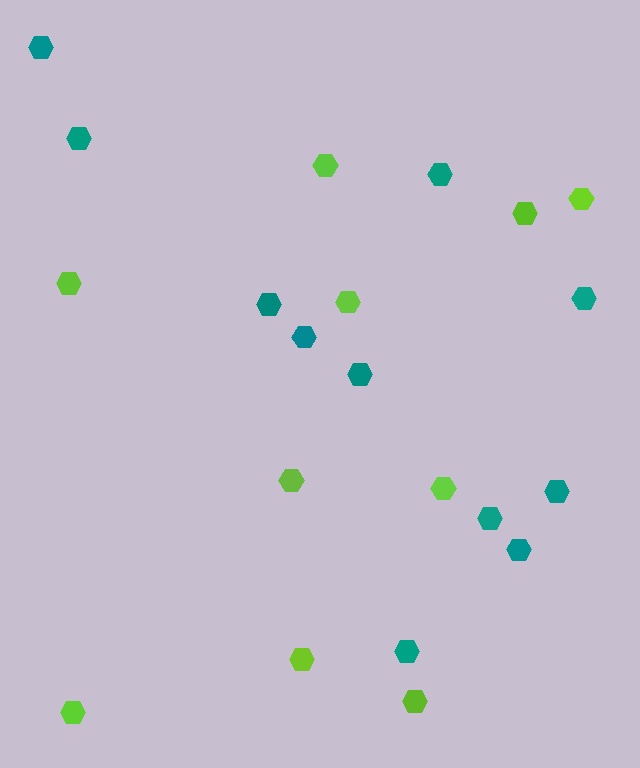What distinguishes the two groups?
There are 2 groups: one group of teal hexagons (11) and one group of lime hexagons (10).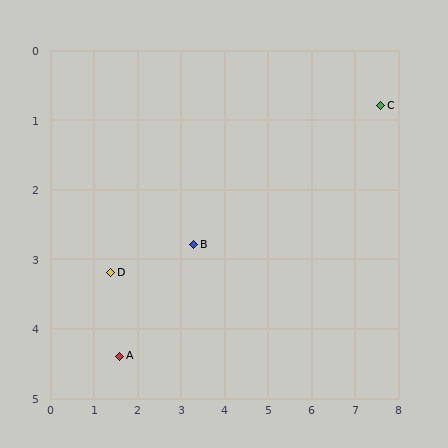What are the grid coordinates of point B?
Point B is at approximately (3.3, 2.8).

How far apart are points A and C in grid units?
Points A and C are about 7.0 grid units apart.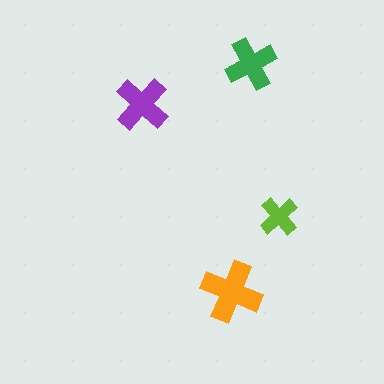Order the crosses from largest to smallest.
the orange one, the purple one, the green one, the lime one.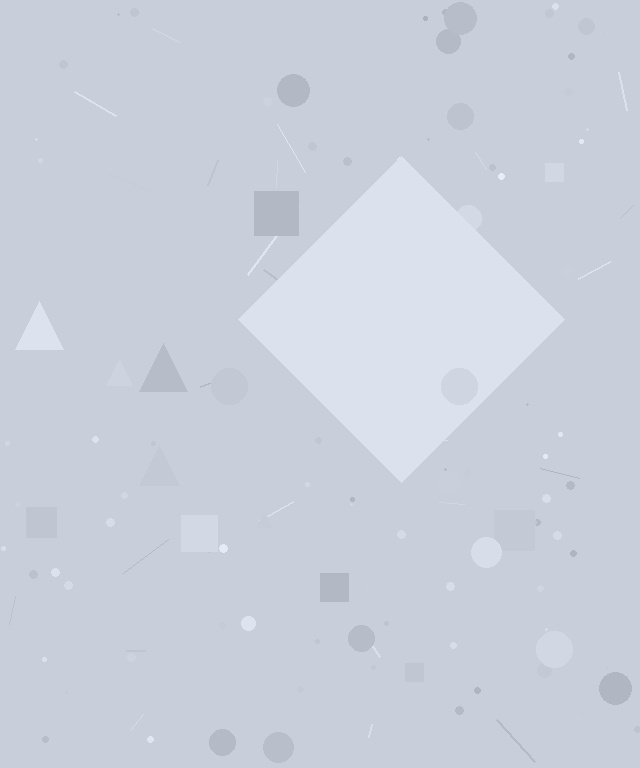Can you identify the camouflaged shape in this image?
The camouflaged shape is a diamond.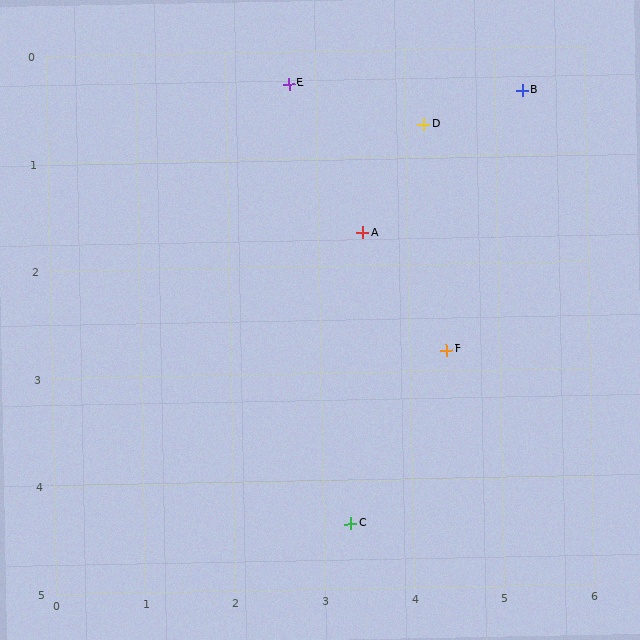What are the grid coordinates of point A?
Point A is at approximately (3.5, 1.7).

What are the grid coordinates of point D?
Point D is at approximately (4.2, 0.7).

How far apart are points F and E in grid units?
Points F and E are about 3.0 grid units apart.